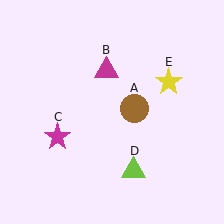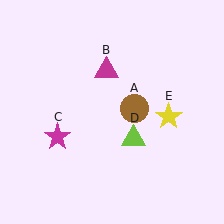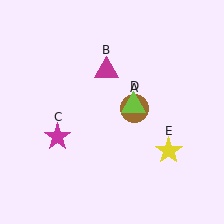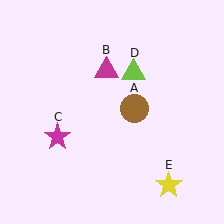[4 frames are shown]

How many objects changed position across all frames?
2 objects changed position: lime triangle (object D), yellow star (object E).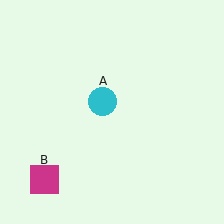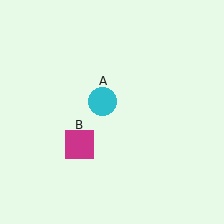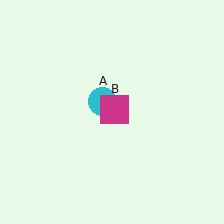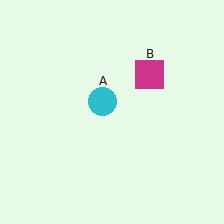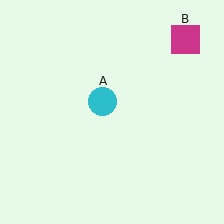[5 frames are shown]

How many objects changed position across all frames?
1 object changed position: magenta square (object B).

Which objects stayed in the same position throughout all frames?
Cyan circle (object A) remained stationary.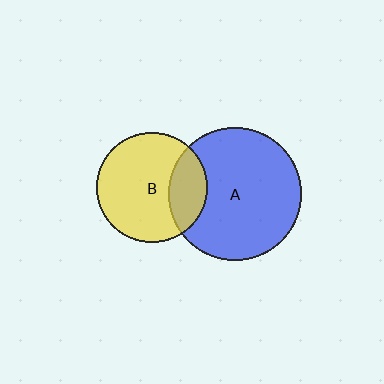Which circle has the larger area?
Circle A (blue).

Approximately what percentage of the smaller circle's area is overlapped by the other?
Approximately 25%.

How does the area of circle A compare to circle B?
Approximately 1.5 times.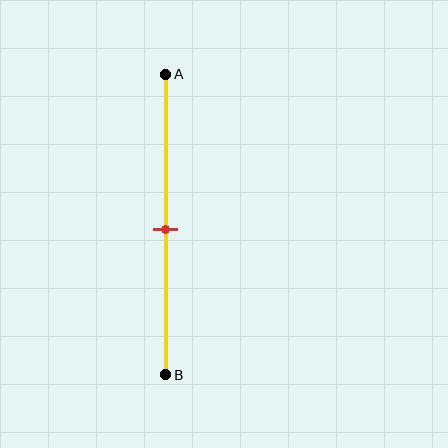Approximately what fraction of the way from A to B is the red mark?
The red mark is approximately 50% of the way from A to B.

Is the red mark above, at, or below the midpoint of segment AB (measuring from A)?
The red mark is approximately at the midpoint of segment AB.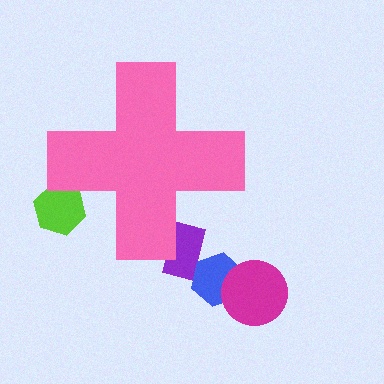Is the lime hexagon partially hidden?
Yes, the lime hexagon is partially hidden behind the pink cross.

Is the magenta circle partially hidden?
No, the magenta circle is fully visible.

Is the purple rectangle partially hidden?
Yes, the purple rectangle is partially hidden behind the pink cross.